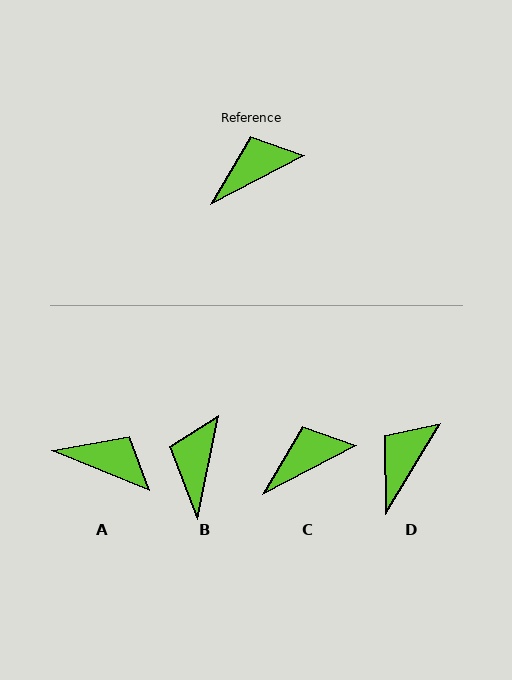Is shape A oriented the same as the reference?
No, it is off by about 50 degrees.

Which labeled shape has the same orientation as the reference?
C.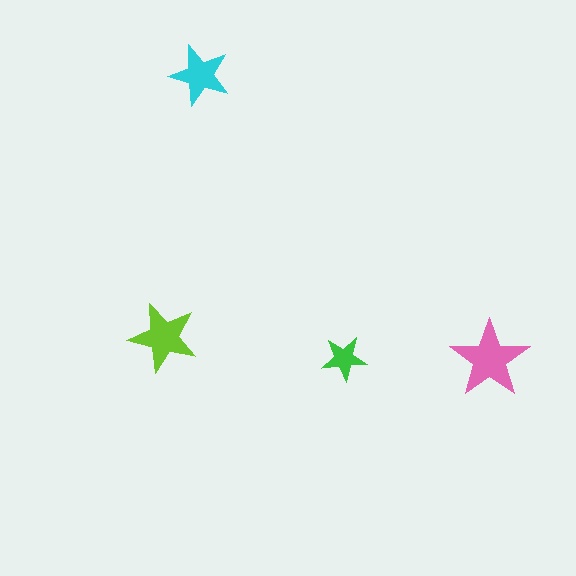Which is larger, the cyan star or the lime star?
The lime one.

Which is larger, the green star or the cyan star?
The cyan one.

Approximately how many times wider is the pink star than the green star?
About 2 times wider.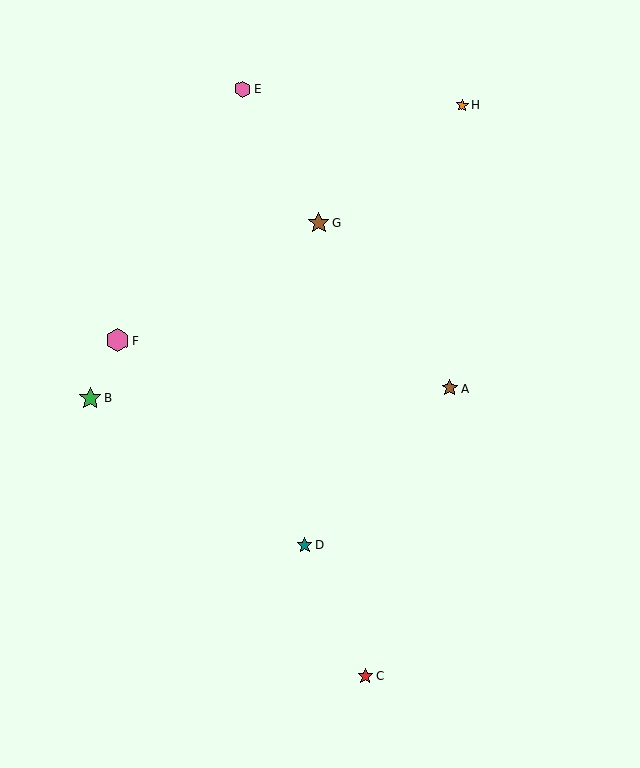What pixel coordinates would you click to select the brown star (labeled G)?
Click at (319, 223) to select the brown star G.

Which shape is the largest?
The pink hexagon (labeled F) is the largest.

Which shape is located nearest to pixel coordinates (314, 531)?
The teal star (labeled D) at (305, 545) is nearest to that location.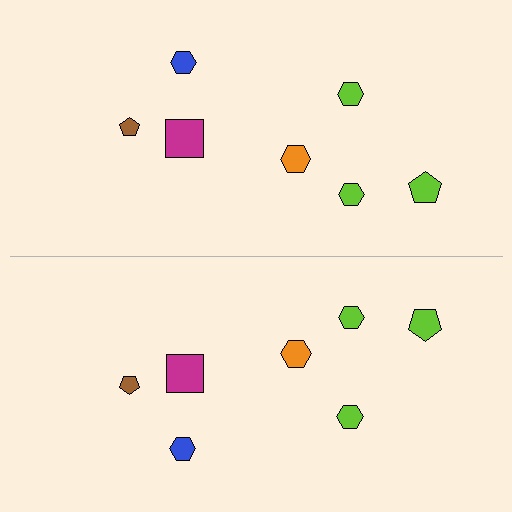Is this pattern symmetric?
Yes, this pattern has bilateral (reflection) symmetry.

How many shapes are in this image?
There are 14 shapes in this image.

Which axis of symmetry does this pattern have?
The pattern has a horizontal axis of symmetry running through the center of the image.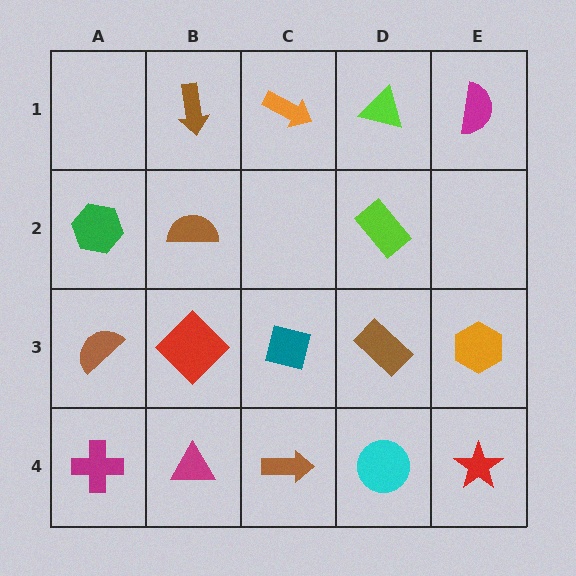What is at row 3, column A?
A brown semicircle.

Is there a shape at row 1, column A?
No, that cell is empty.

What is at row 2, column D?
A lime rectangle.